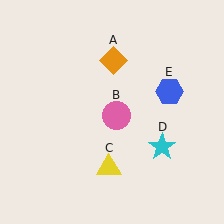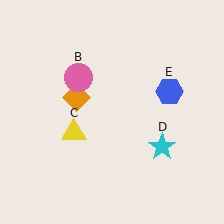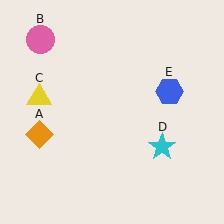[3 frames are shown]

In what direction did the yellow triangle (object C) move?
The yellow triangle (object C) moved up and to the left.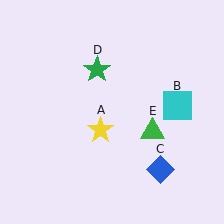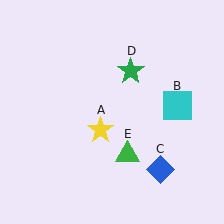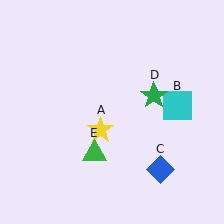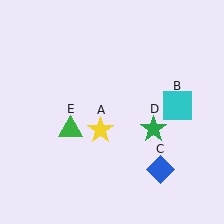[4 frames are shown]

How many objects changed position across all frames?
2 objects changed position: green star (object D), green triangle (object E).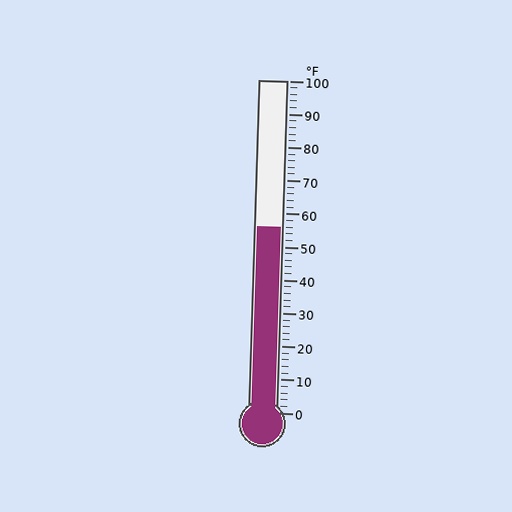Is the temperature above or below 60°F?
The temperature is below 60°F.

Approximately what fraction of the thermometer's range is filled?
The thermometer is filled to approximately 55% of its range.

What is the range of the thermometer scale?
The thermometer scale ranges from 0°F to 100°F.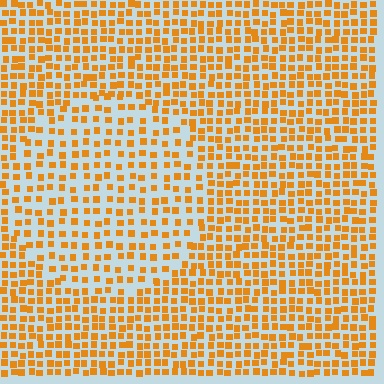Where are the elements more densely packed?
The elements are more densely packed outside the circle boundary.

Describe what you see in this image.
The image contains small orange elements arranged at two different densities. A circle-shaped region is visible where the elements are less densely packed than the surrounding area.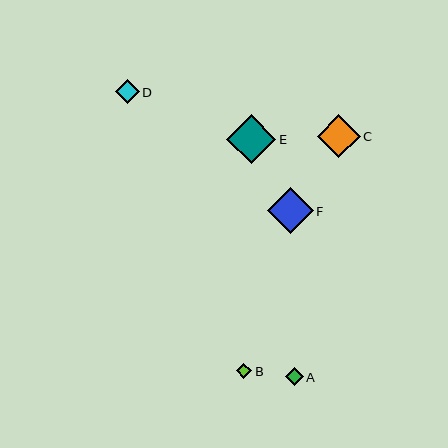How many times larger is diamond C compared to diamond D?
Diamond C is approximately 1.8 times the size of diamond D.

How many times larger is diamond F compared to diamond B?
Diamond F is approximately 3.0 times the size of diamond B.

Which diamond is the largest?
Diamond E is the largest with a size of approximately 49 pixels.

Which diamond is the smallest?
Diamond B is the smallest with a size of approximately 15 pixels.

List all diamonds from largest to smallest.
From largest to smallest: E, F, C, D, A, B.